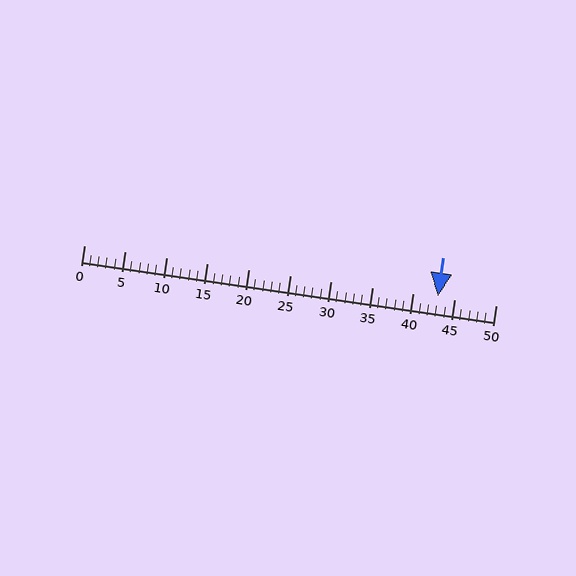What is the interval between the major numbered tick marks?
The major tick marks are spaced 5 units apart.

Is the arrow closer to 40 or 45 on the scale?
The arrow is closer to 45.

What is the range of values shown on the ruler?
The ruler shows values from 0 to 50.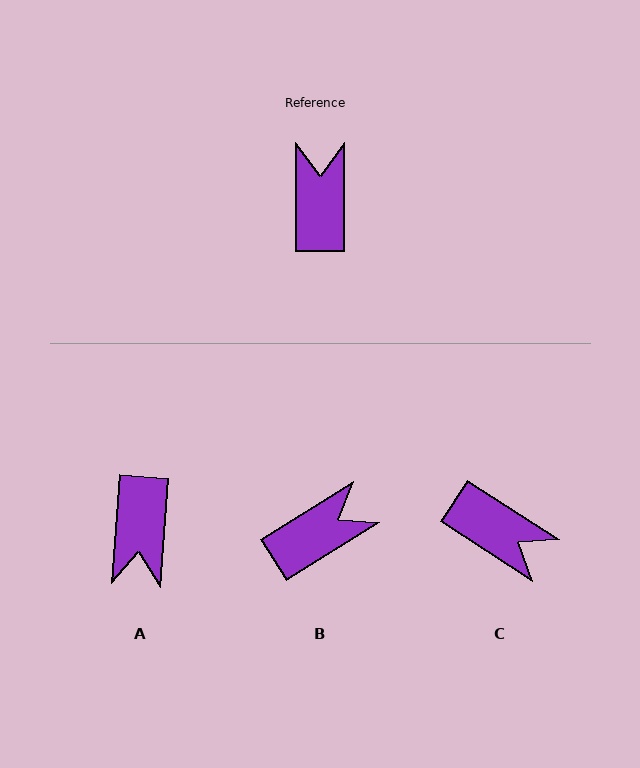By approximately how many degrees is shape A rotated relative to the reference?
Approximately 176 degrees counter-clockwise.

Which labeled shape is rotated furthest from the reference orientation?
A, about 176 degrees away.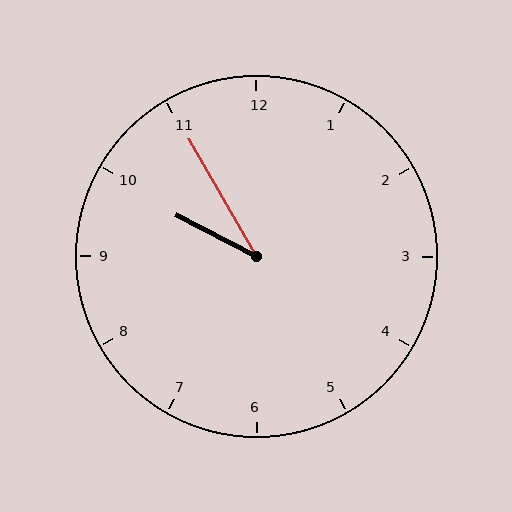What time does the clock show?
9:55.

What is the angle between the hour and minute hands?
Approximately 32 degrees.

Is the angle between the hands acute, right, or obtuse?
It is acute.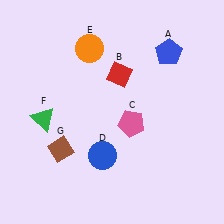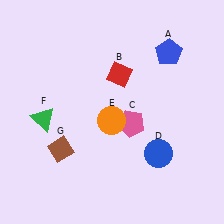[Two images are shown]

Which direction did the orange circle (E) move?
The orange circle (E) moved down.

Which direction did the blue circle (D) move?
The blue circle (D) moved right.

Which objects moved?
The objects that moved are: the blue circle (D), the orange circle (E).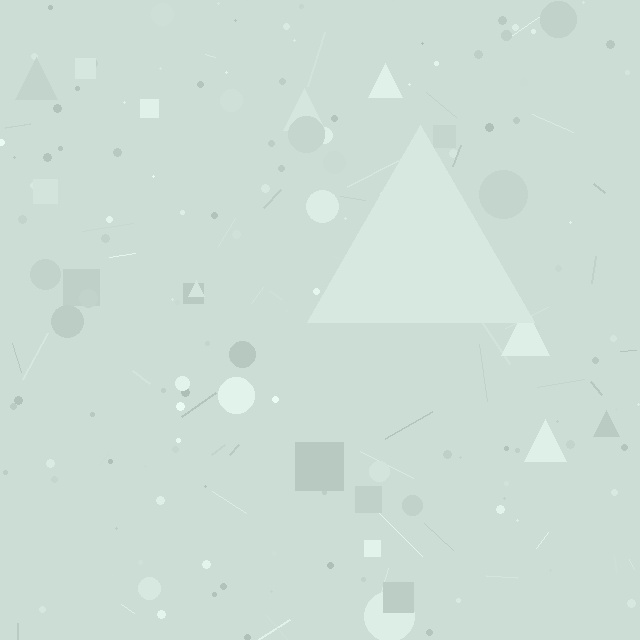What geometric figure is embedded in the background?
A triangle is embedded in the background.